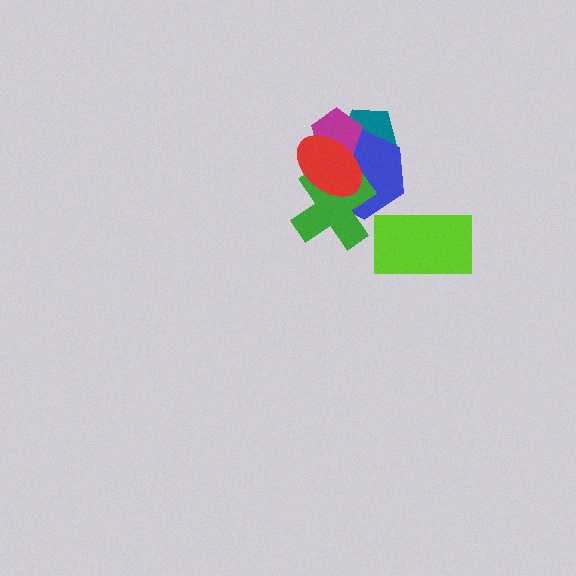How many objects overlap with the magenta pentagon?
3 objects overlap with the magenta pentagon.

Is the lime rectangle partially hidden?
No, no other shape covers it.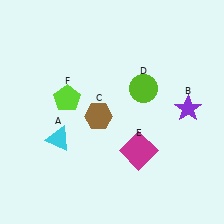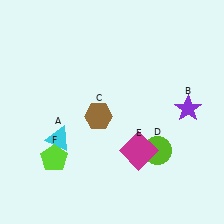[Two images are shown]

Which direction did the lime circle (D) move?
The lime circle (D) moved down.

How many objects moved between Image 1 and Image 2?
2 objects moved between the two images.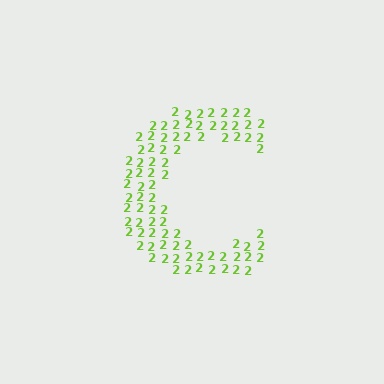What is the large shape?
The large shape is the letter C.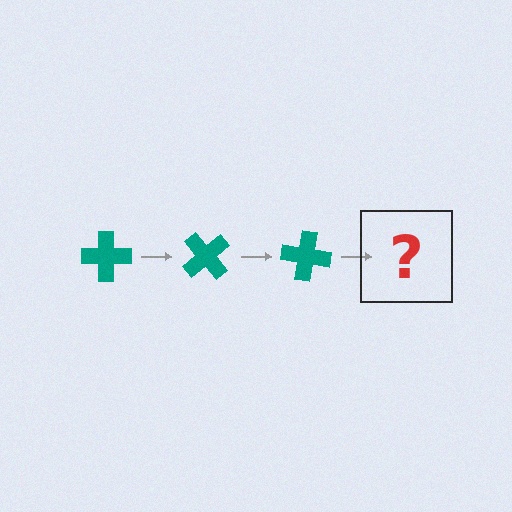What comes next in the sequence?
The next element should be a teal cross rotated 150 degrees.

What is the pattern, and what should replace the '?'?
The pattern is that the cross rotates 50 degrees each step. The '?' should be a teal cross rotated 150 degrees.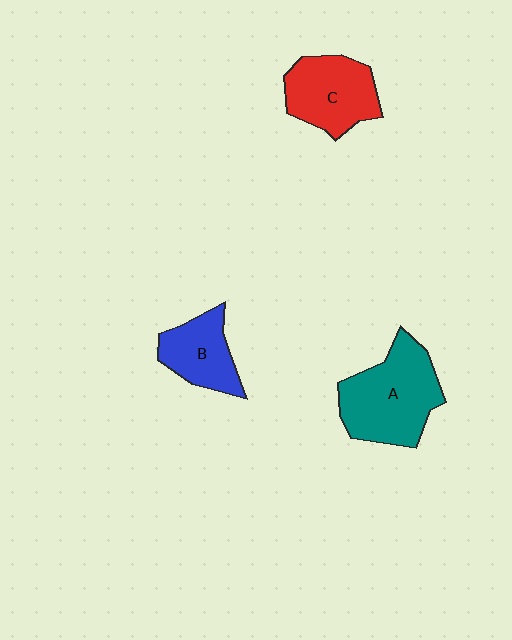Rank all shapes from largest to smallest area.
From largest to smallest: A (teal), C (red), B (blue).